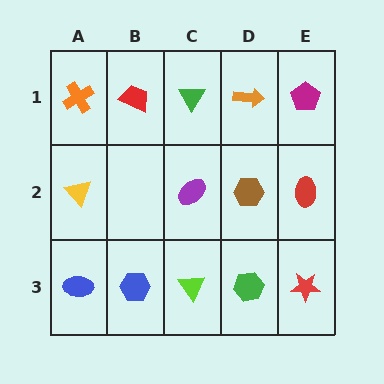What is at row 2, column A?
A yellow triangle.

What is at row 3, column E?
A red star.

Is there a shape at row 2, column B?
No, that cell is empty.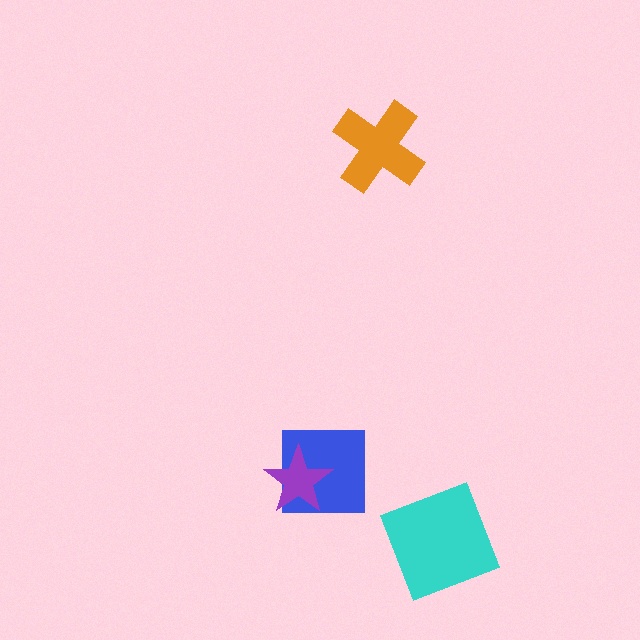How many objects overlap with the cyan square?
0 objects overlap with the cyan square.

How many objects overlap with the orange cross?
0 objects overlap with the orange cross.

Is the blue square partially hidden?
Yes, it is partially covered by another shape.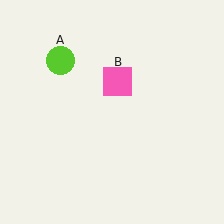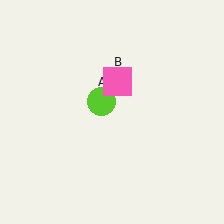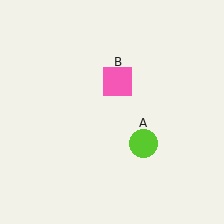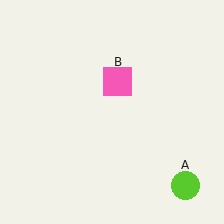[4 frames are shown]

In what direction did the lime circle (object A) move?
The lime circle (object A) moved down and to the right.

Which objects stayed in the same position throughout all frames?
Pink square (object B) remained stationary.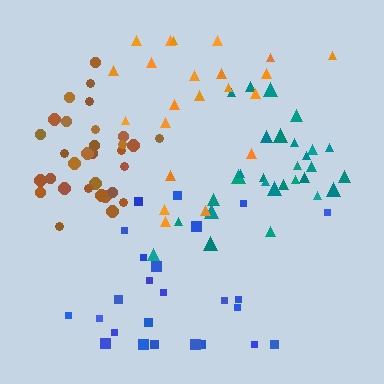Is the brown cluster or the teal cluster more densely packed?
Brown.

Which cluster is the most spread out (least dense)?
Blue.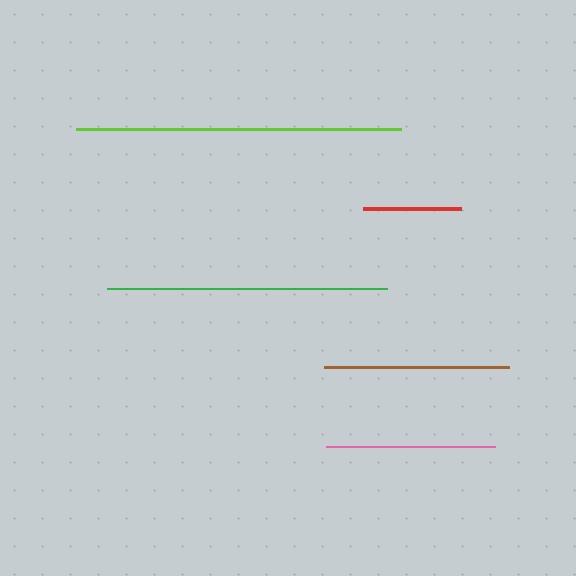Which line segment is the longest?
The lime line is the longest at approximately 324 pixels.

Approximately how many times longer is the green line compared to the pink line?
The green line is approximately 1.7 times the length of the pink line.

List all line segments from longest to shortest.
From longest to shortest: lime, green, brown, pink, red.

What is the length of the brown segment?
The brown segment is approximately 185 pixels long.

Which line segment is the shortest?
The red line is the shortest at approximately 99 pixels.